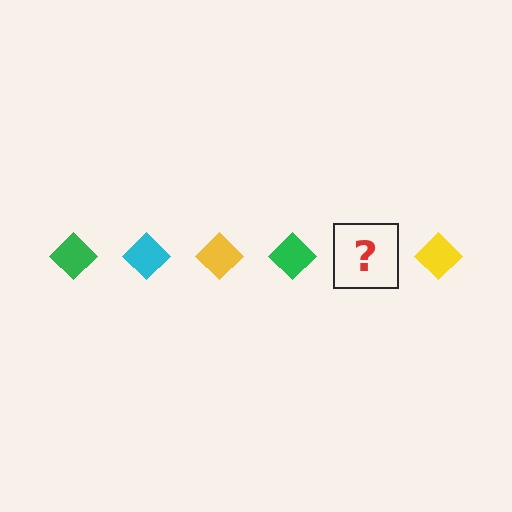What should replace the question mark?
The question mark should be replaced with a cyan diamond.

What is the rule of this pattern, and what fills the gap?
The rule is that the pattern cycles through green, cyan, yellow diamonds. The gap should be filled with a cyan diamond.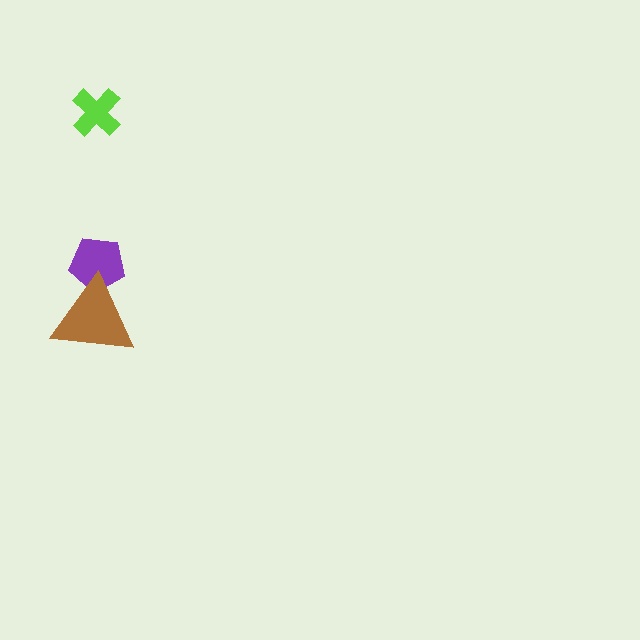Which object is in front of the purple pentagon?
The brown triangle is in front of the purple pentagon.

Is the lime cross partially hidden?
No, no other shape covers it.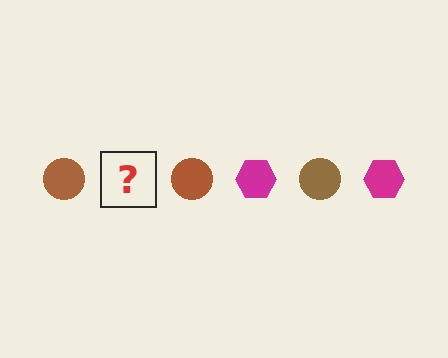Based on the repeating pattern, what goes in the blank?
The blank should be a magenta hexagon.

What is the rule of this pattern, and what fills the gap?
The rule is that the pattern alternates between brown circle and magenta hexagon. The gap should be filled with a magenta hexagon.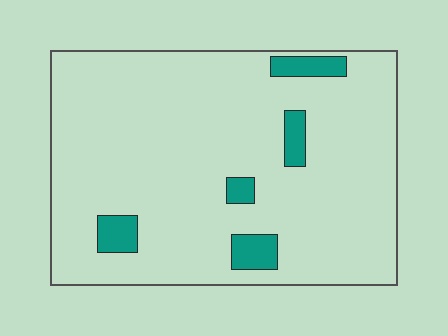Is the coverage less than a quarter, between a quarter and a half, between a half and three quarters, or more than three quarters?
Less than a quarter.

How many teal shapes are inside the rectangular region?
5.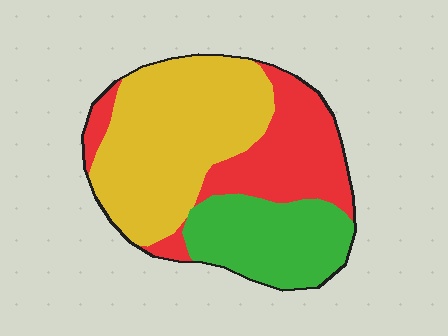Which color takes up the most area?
Yellow, at roughly 45%.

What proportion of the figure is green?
Green takes up about one quarter (1/4) of the figure.